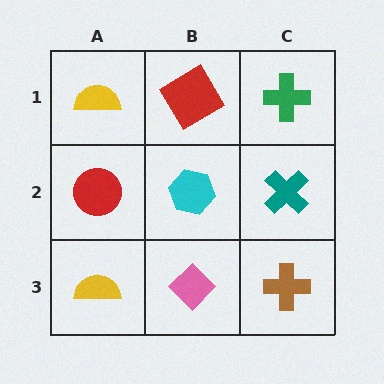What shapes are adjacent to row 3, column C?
A teal cross (row 2, column C), a pink diamond (row 3, column B).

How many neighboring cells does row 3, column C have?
2.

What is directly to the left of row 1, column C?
A red diamond.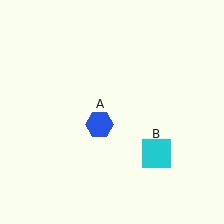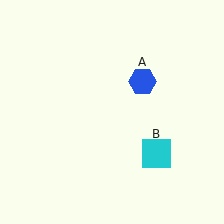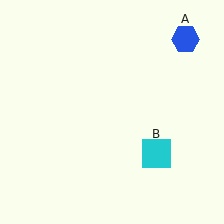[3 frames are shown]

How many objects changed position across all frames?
1 object changed position: blue hexagon (object A).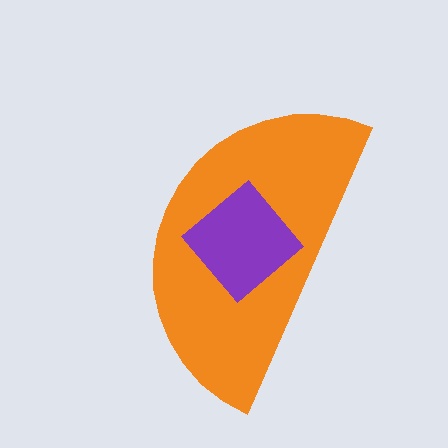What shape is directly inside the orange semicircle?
The purple diamond.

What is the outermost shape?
The orange semicircle.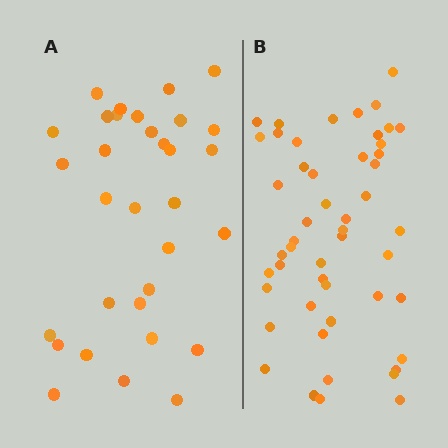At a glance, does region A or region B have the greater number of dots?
Region B (the right region) has more dots.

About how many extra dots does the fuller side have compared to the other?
Region B has approximately 20 more dots than region A.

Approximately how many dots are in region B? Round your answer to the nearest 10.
About 50 dots.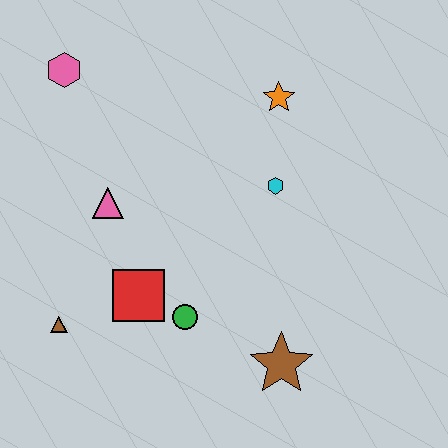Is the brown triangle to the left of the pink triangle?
Yes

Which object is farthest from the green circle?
The pink hexagon is farthest from the green circle.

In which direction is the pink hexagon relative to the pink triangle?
The pink hexagon is above the pink triangle.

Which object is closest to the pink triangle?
The red square is closest to the pink triangle.